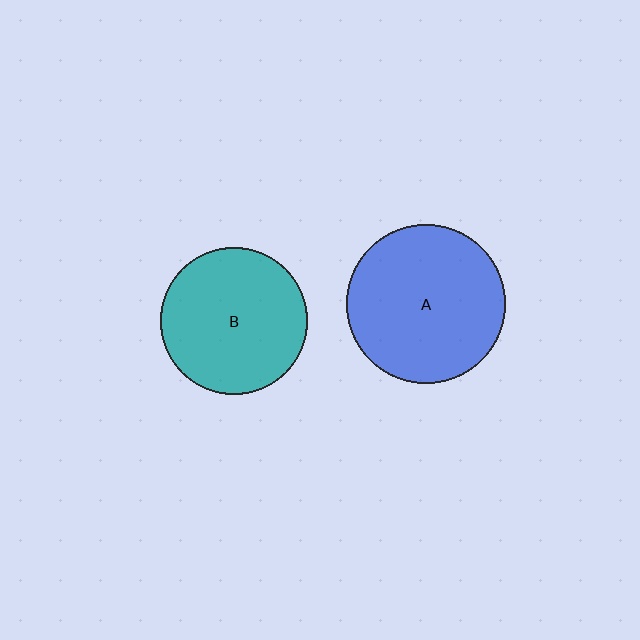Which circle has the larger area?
Circle A (blue).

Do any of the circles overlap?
No, none of the circles overlap.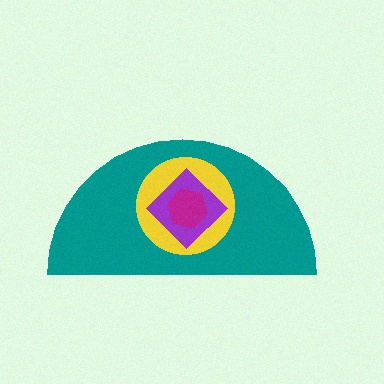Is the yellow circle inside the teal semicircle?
Yes.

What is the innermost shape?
The magenta hexagon.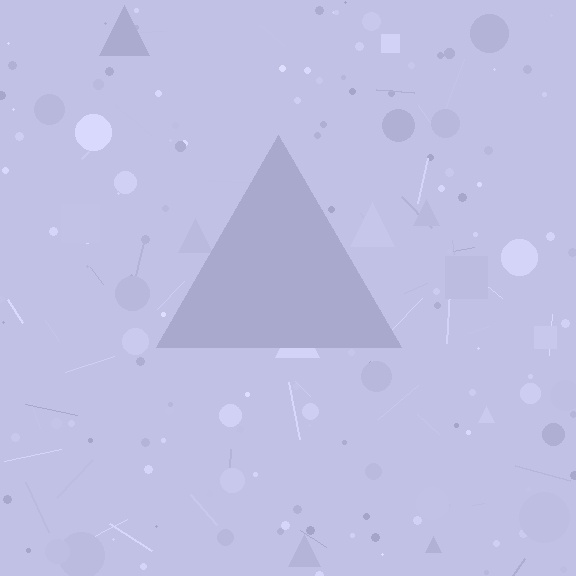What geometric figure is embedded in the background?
A triangle is embedded in the background.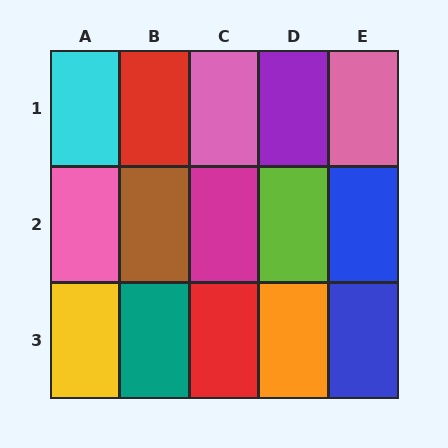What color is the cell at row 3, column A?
Yellow.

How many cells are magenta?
1 cell is magenta.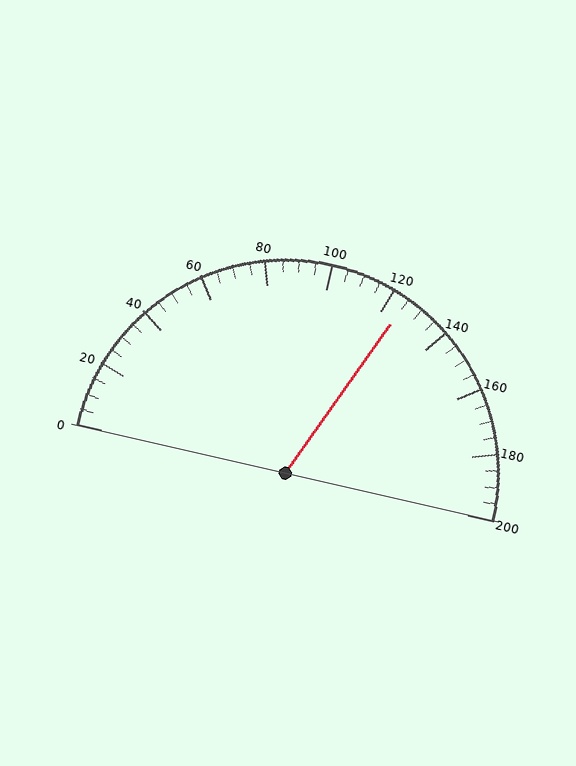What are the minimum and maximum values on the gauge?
The gauge ranges from 0 to 200.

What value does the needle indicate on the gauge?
The needle indicates approximately 125.